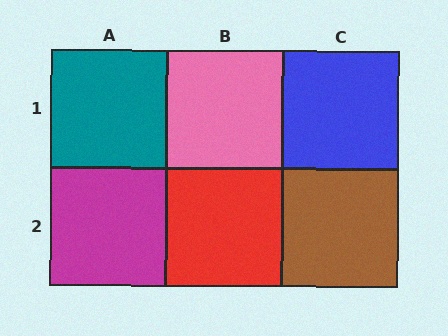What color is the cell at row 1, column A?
Teal.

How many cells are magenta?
1 cell is magenta.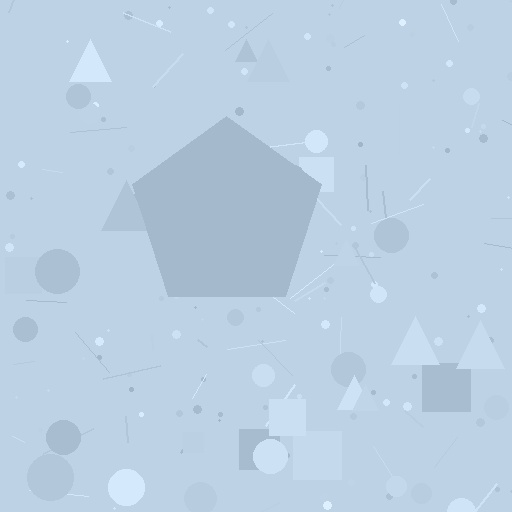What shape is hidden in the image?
A pentagon is hidden in the image.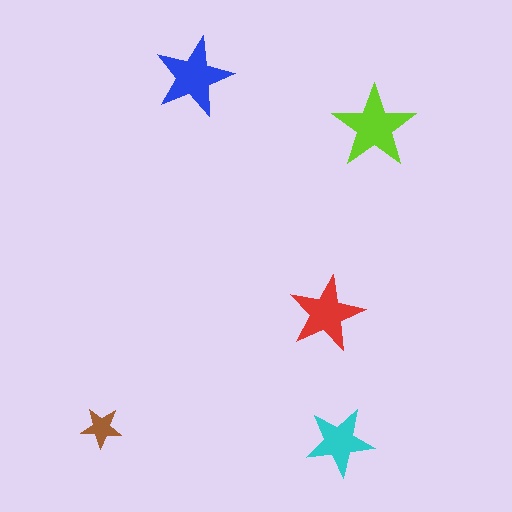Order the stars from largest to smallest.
the lime one, the blue one, the red one, the cyan one, the brown one.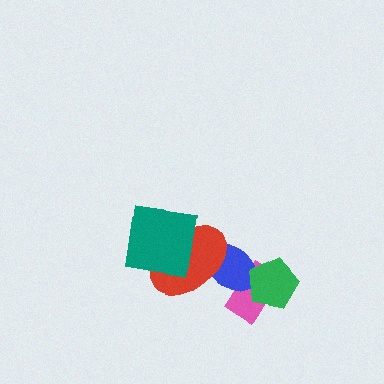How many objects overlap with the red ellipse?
2 objects overlap with the red ellipse.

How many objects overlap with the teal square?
1 object overlaps with the teal square.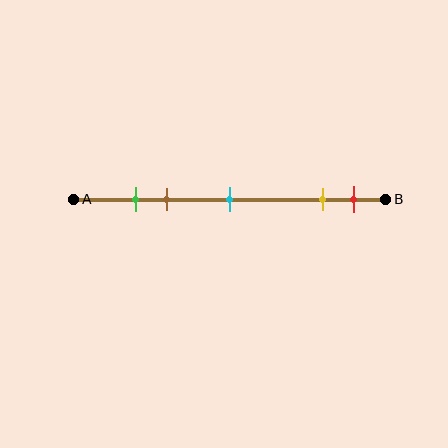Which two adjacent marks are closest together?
The green and brown marks are the closest adjacent pair.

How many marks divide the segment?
There are 5 marks dividing the segment.